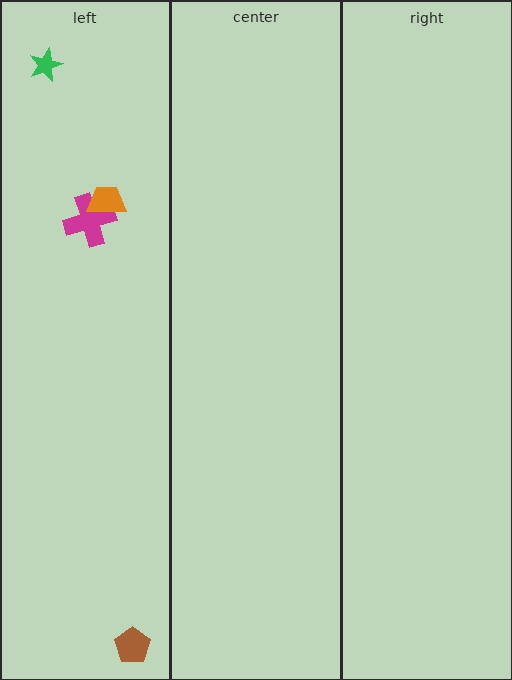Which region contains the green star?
The left region.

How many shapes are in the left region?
4.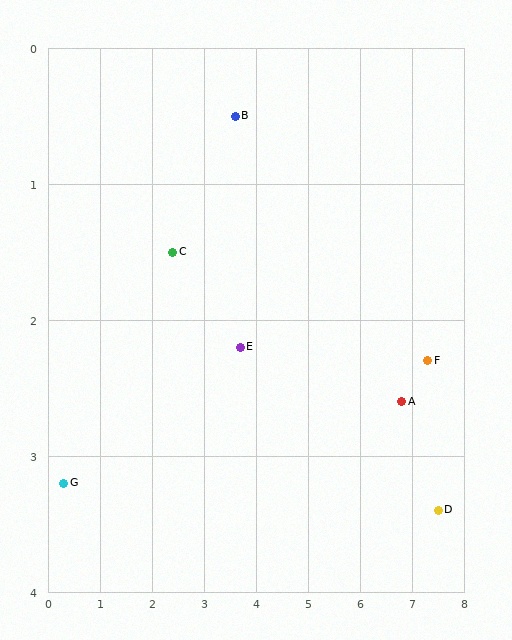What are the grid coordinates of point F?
Point F is at approximately (7.3, 2.3).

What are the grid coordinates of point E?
Point E is at approximately (3.7, 2.2).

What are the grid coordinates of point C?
Point C is at approximately (2.4, 1.5).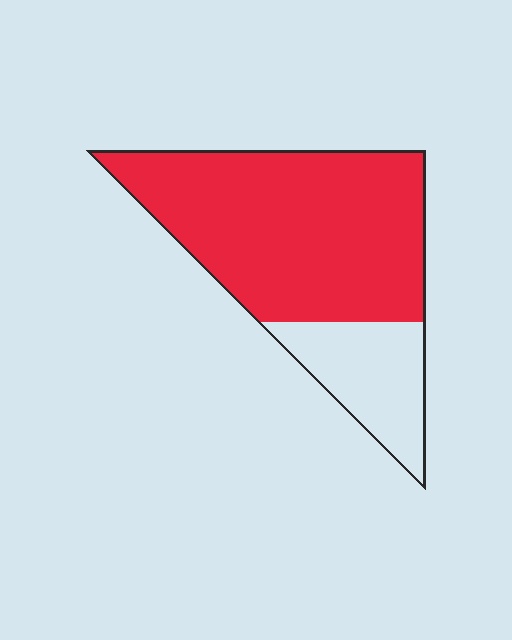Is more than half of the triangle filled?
Yes.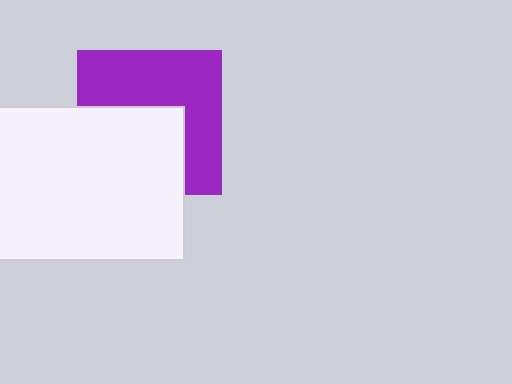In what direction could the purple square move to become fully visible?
The purple square could move up. That would shift it out from behind the white rectangle entirely.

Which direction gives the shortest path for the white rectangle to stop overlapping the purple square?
Moving down gives the shortest separation.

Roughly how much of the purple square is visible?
About half of it is visible (roughly 54%).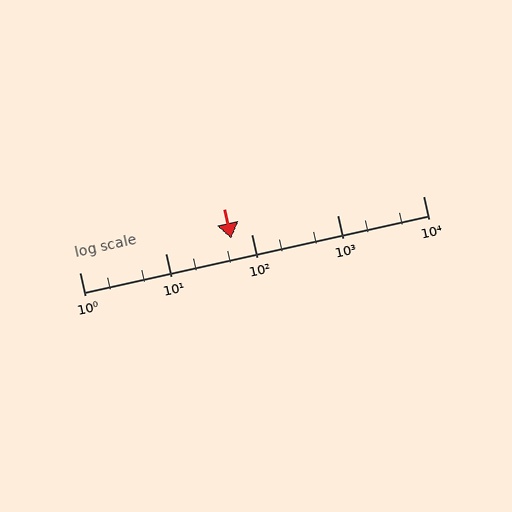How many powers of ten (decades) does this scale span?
The scale spans 4 decades, from 1 to 10000.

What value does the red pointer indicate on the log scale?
The pointer indicates approximately 58.